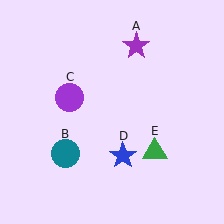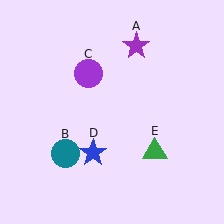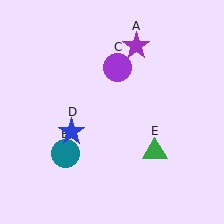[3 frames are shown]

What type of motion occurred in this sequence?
The purple circle (object C), blue star (object D) rotated clockwise around the center of the scene.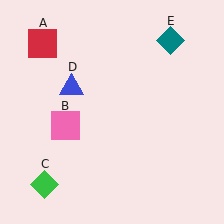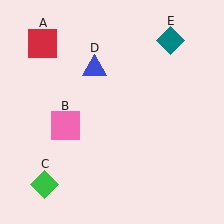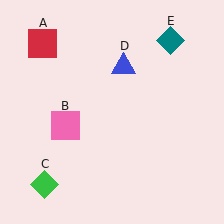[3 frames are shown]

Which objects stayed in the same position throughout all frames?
Red square (object A) and pink square (object B) and green diamond (object C) and teal diamond (object E) remained stationary.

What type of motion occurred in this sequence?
The blue triangle (object D) rotated clockwise around the center of the scene.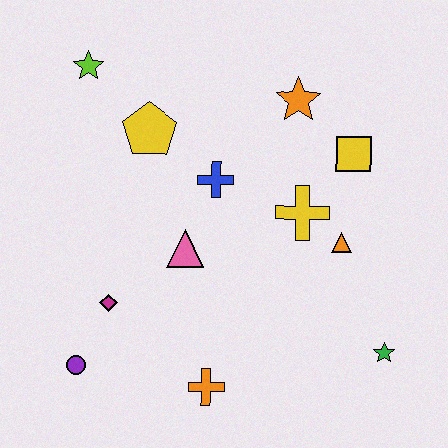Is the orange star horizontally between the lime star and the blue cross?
No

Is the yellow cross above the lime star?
No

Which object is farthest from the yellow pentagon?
The green star is farthest from the yellow pentagon.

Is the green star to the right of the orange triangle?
Yes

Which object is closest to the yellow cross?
The orange triangle is closest to the yellow cross.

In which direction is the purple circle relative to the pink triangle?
The purple circle is below the pink triangle.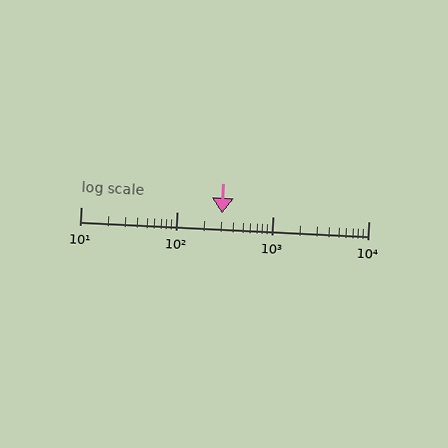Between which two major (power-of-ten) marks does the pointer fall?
The pointer is between 100 and 1000.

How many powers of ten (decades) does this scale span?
The scale spans 3 decades, from 10 to 10000.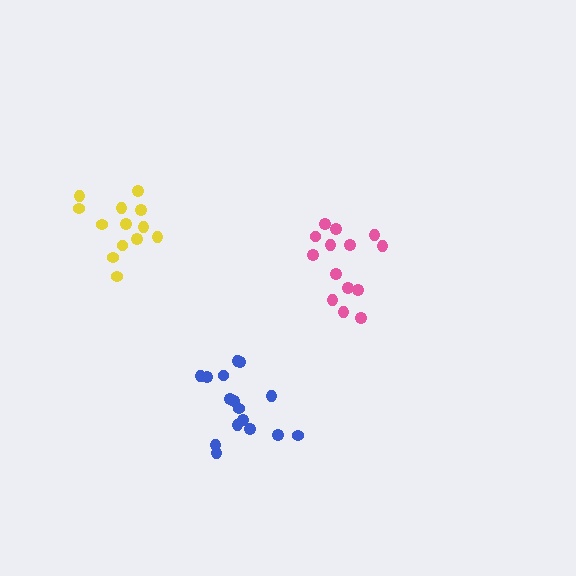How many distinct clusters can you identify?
There are 3 distinct clusters.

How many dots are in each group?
Group 1: 16 dots, Group 2: 14 dots, Group 3: 13 dots (43 total).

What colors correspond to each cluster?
The clusters are colored: blue, pink, yellow.